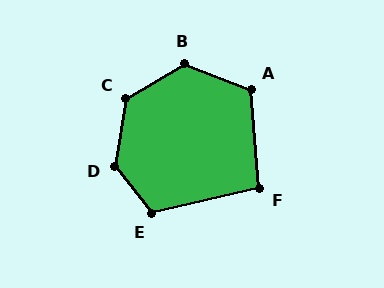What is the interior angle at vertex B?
Approximately 129 degrees (obtuse).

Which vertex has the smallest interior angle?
F, at approximately 99 degrees.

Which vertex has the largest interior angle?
D, at approximately 133 degrees.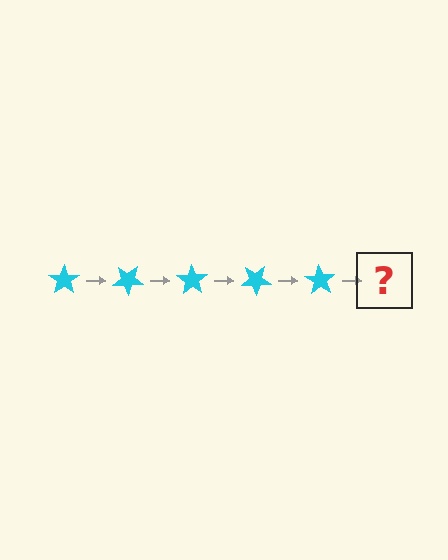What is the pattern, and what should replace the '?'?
The pattern is that the star rotates 35 degrees each step. The '?' should be a cyan star rotated 175 degrees.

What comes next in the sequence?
The next element should be a cyan star rotated 175 degrees.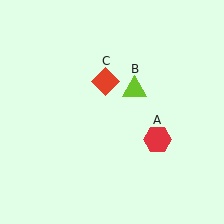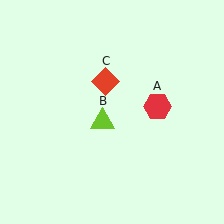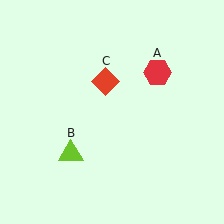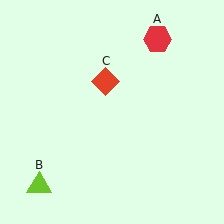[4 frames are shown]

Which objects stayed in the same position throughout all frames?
Red diamond (object C) remained stationary.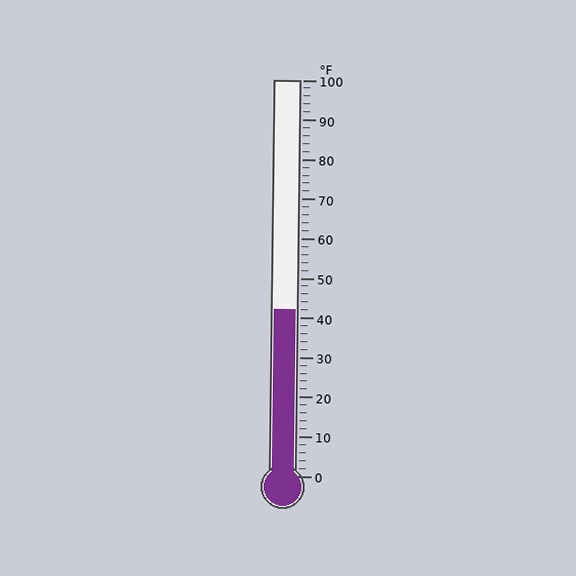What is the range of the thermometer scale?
The thermometer scale ranges from 0°F to 100°F.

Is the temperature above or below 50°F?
The temperature is below 50°F.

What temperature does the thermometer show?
The thermometer shows approximately 42°F.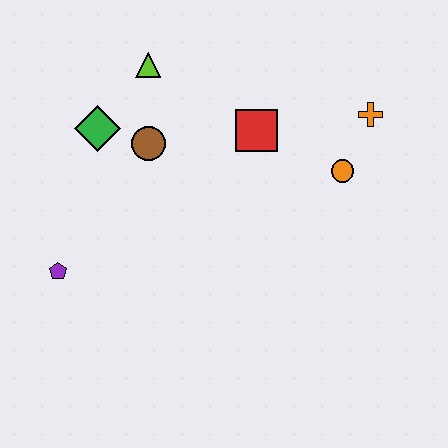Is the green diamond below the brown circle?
No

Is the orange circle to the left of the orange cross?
Yes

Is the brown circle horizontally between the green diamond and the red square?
Yes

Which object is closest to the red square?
The orange circle is closest to the red square.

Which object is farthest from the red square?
The purple pentagon is farthest from the red square.